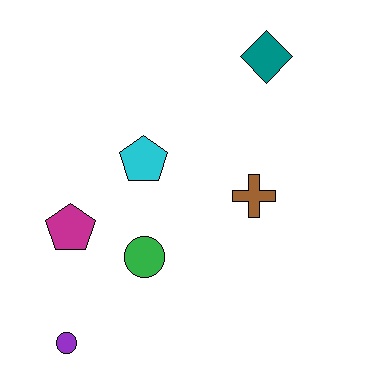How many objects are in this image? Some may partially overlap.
There are 6 objects.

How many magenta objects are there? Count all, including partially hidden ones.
There is 1 magenta object.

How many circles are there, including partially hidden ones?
There are 2 circles.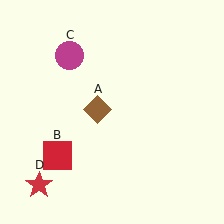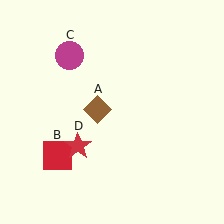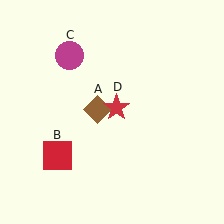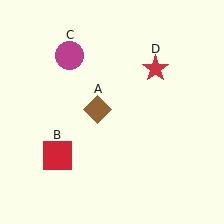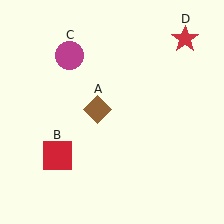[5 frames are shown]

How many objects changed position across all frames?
1 object changed position: red star (object D).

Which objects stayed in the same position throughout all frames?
Brown diamond (object A) and red square (object B) and magenta circle (object C) remained stationary.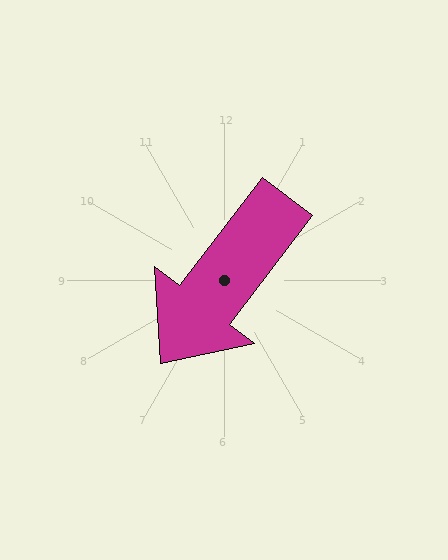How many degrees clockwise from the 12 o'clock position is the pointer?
Approximately 217 degrees.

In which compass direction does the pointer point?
Southwest.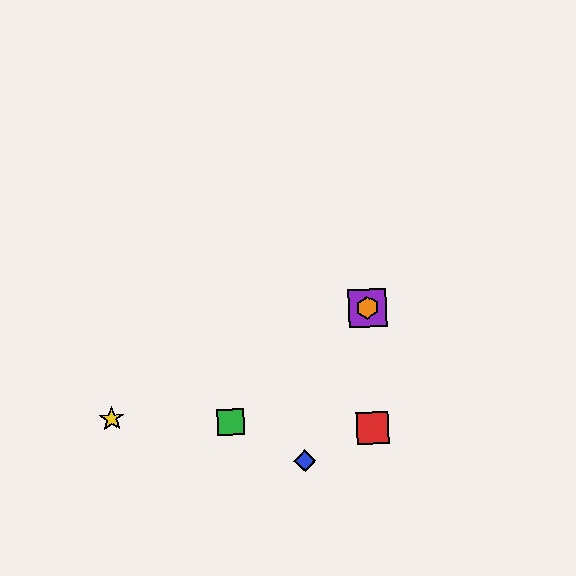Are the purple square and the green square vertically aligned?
No, the purple square is at x≈368 and the green square is at x≈231.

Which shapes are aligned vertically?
The red square, the purple square, the orange hexagon are aligned vertically.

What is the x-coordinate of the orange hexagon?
The orange hexagon is at x≈368.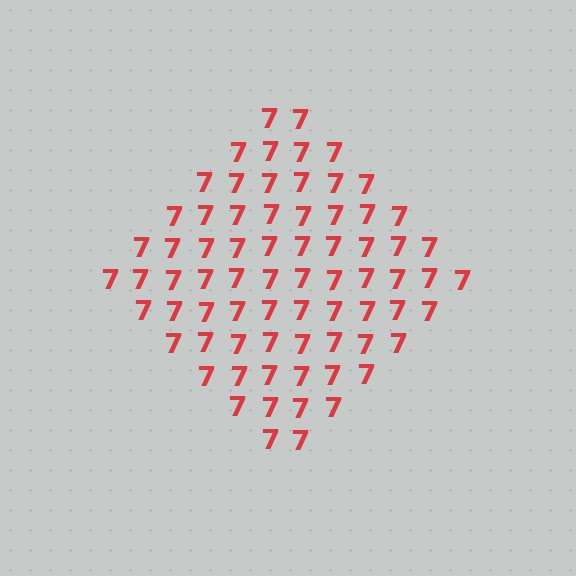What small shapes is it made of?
It is made of small digit 7's.